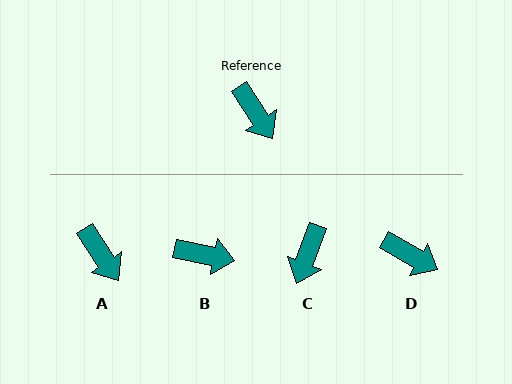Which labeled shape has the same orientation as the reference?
A.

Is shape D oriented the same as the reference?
No, it is off by about 27 degrees.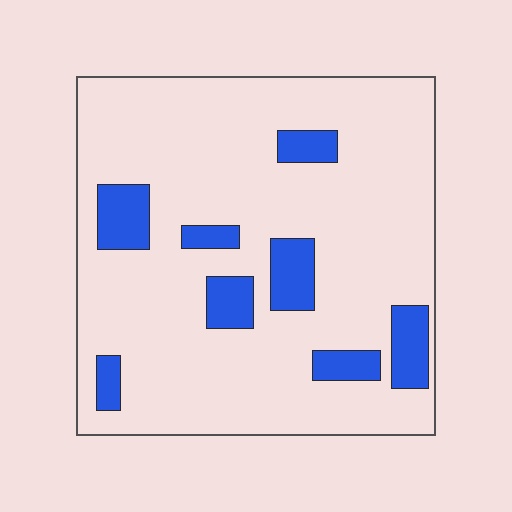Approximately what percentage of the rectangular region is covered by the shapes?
Approximately 15%.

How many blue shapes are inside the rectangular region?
8.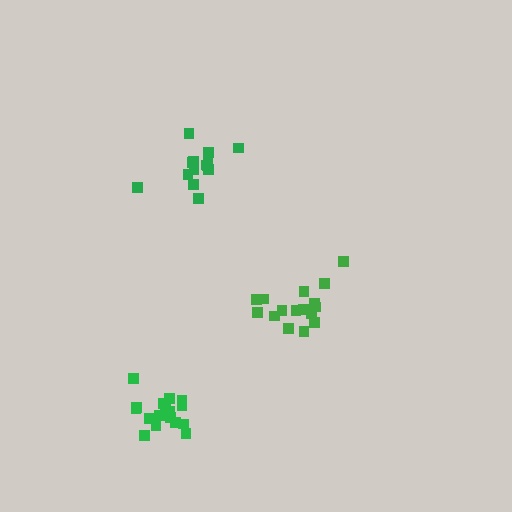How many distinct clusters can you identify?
There are 3 distinct clusters.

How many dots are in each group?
Group 1: 14 dots, Group 2: 18 dots, Group 3: 16 dots (48 total).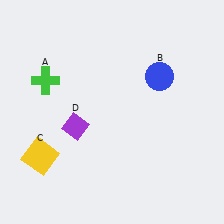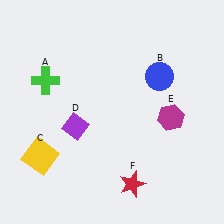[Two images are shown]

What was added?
A magenta hexagon (E), a red star (F) were added in Image 2.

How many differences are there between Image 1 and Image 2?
There are 2 differences between the two images.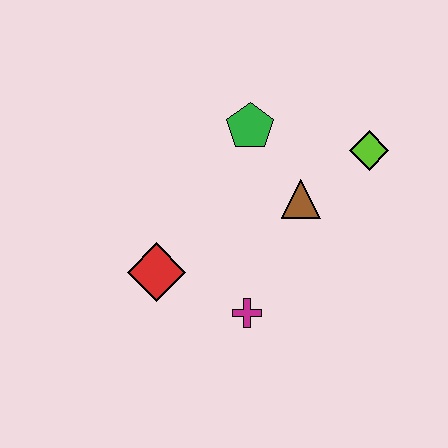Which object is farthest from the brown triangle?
The red diamond is farthest from the brown triangle.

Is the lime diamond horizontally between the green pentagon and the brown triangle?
No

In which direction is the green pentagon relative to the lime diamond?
The green pentagon is to the left of the lime diamond.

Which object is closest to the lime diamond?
The brown triangle is closest to the lime diamond.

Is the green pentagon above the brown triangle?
Yes